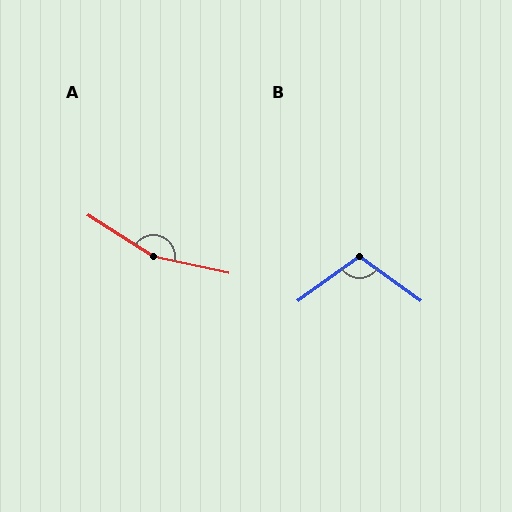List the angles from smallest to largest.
B (108°), A (160°).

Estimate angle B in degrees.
Approximately 108 degrees.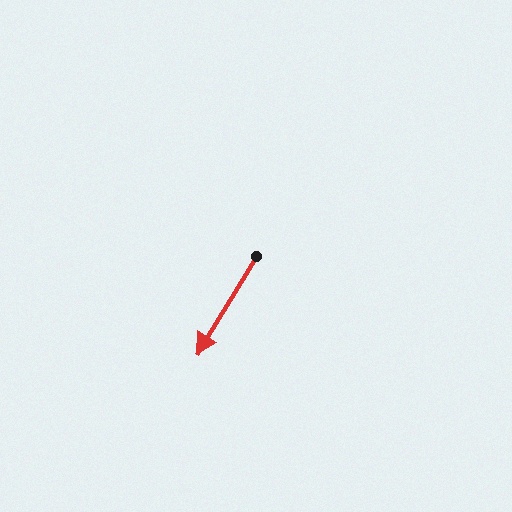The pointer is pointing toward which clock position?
Roughly 7 o'clock.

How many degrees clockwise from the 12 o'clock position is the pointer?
Approximately 211 degrees.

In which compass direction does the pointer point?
Southwest.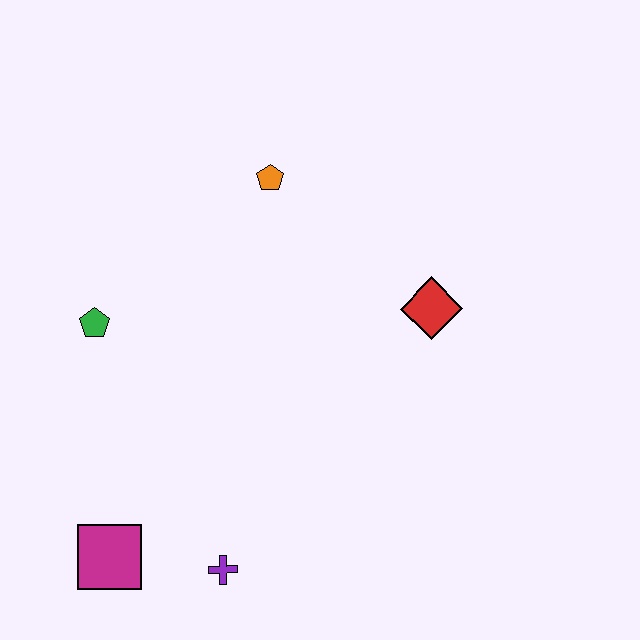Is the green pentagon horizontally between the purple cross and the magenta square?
No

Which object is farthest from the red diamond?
The magenta square is farthest from the red diamond.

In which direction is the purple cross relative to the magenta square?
The purple cross is to the right of the magenta square.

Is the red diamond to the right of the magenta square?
Yes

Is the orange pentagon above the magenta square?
Yes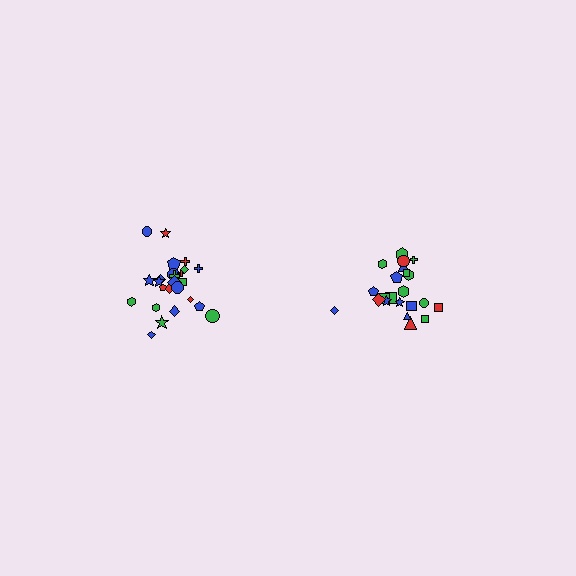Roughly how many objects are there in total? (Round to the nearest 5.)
Roughly 45 objects in total.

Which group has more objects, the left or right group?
The left group.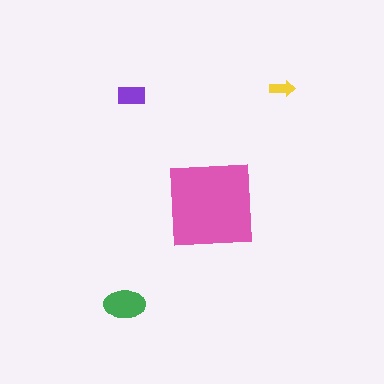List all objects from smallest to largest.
The yellow arrow, the purple rectangle, the green ellipse, the pink square.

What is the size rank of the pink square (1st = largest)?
1st.